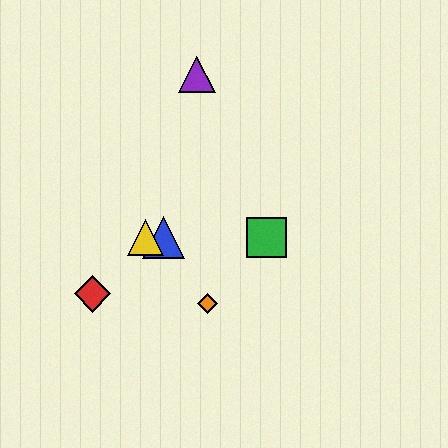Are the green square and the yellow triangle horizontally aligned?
Yes, both are at y≈237.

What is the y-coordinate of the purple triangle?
The purple triangle is at y≈75.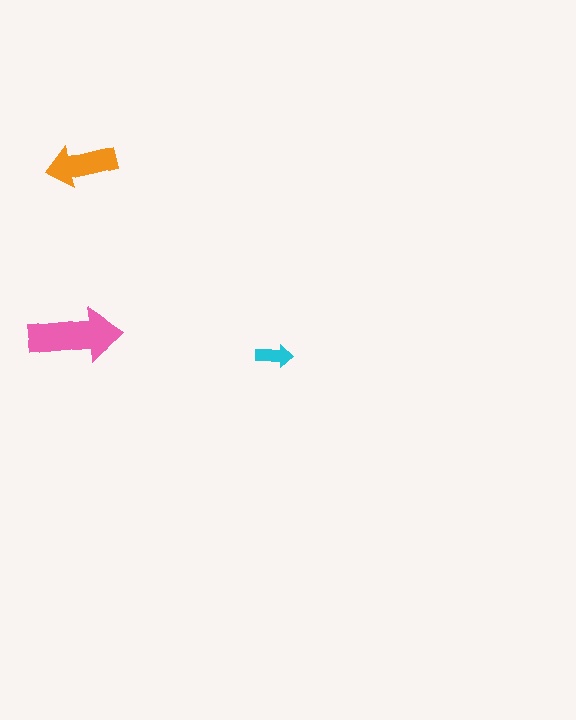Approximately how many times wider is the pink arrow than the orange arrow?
About 1.5 times wider.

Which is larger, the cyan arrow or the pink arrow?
The pink one.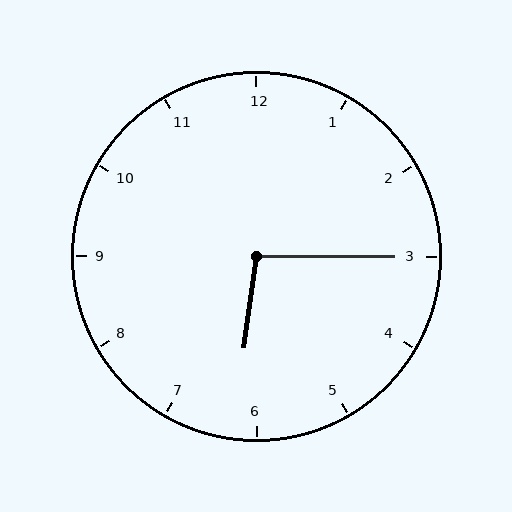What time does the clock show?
6:15.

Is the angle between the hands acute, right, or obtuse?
It is obtuse.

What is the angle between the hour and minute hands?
Approximately 98 degrees.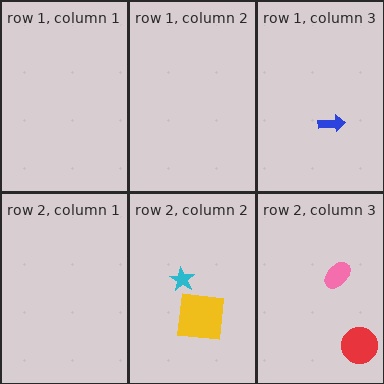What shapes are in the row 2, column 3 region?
The red circle, the pink ellipse.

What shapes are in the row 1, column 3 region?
The blue arrow.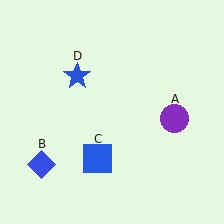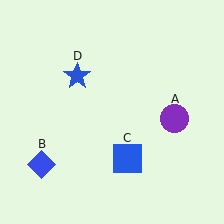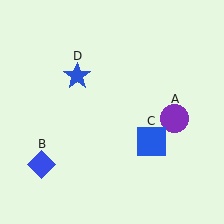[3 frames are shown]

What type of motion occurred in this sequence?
The blue square (object C) rotated counterclockwise around the center of the scene.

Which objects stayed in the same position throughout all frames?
Purple circle (object A) and blue diamond (object B) and blue star (object D) remained stationary.